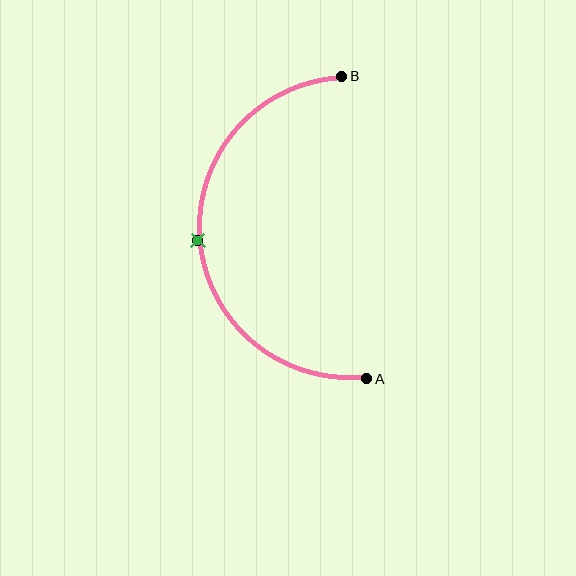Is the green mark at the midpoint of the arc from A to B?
Yes. The green mark lies on the arc at equal arc-length from both A and B — it is the arc midpoint.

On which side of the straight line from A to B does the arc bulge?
The arc bulges to the left of the straight line connecting A and B.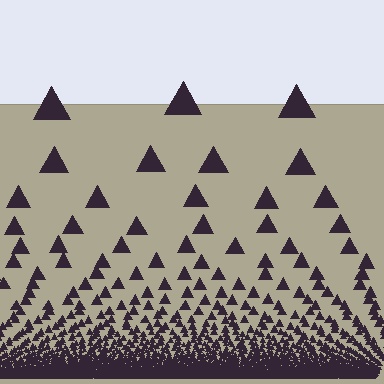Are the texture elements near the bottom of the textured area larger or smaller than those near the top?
Smaller. The gradient is inverted — elements near the bottom are smaller and denser.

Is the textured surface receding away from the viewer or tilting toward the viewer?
The surface appears to tilt toward the viewer. Texture elements get larger and sparser toward the top.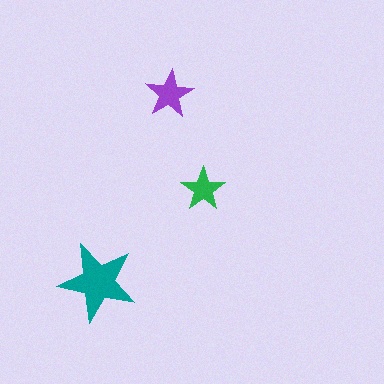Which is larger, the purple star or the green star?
The purple one.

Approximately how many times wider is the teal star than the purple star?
About 1.5 times wider.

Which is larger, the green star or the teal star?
The teal one.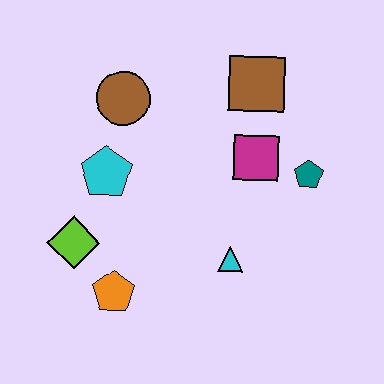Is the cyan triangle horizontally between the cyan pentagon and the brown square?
Yes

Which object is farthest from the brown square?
The orange pentagon is farthest from the brown square.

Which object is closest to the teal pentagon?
The magenta square is closest to the teal pentagon.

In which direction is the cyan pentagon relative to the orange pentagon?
The cyan pentagon is above the orange pentagon.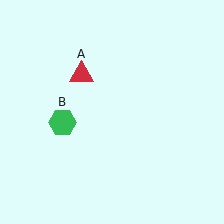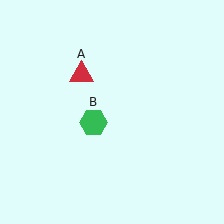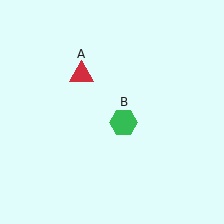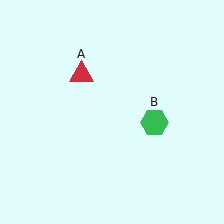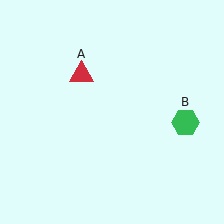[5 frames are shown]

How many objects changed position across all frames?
1 object changed position: green hexagon (object B).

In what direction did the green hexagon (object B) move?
The green hexagon (object B) moved right.